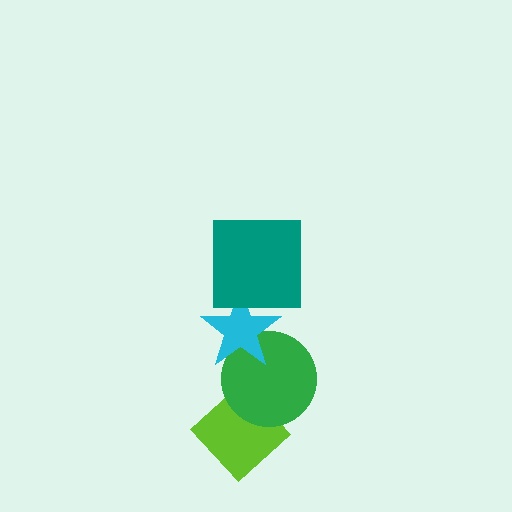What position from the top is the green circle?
The green circle is 3rd from the top.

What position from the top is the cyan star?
The cyan star is 2nd from the top.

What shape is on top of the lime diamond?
The green circle is on top of the lime diamond.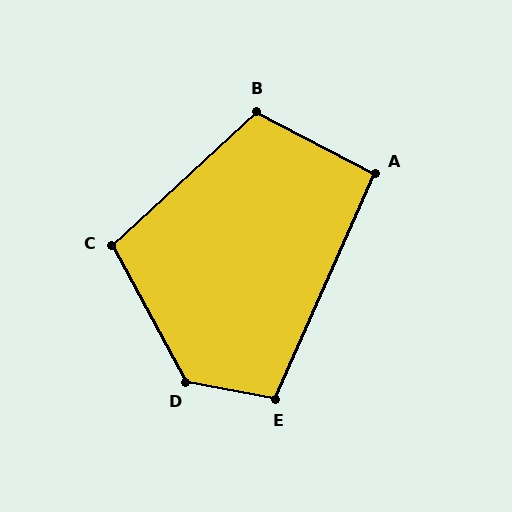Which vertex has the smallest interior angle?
A, at approximately 94 degrees.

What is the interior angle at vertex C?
Approximately 104 degrees (obtuse).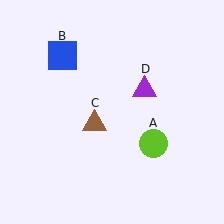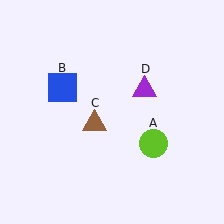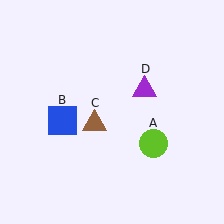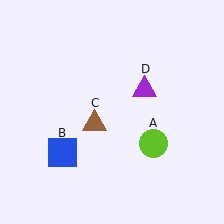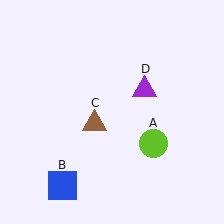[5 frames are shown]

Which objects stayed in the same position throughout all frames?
Lime circle (object A) and brown triangle (object C) and purple triangle (object D) remained stationary.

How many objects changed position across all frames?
1 object changed position: blue square (object B).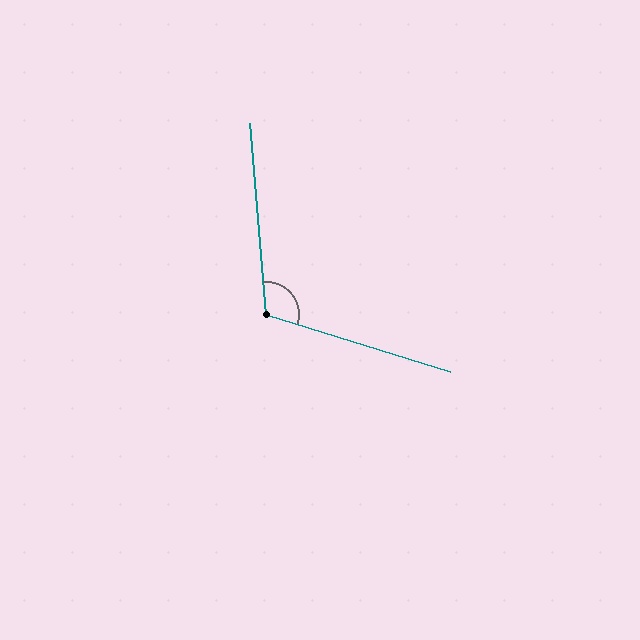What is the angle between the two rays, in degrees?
Approximately 112 degrees.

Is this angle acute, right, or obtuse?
It is obtuse.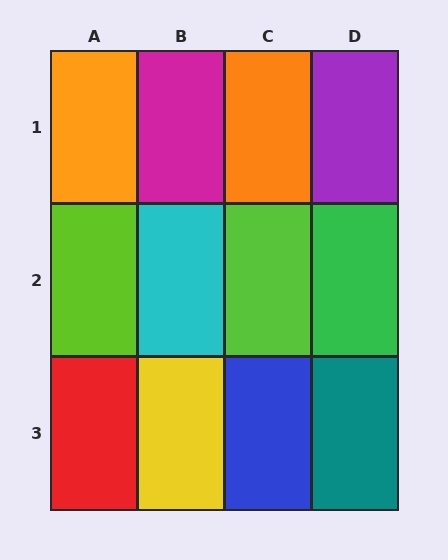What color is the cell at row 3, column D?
Teal.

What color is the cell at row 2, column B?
Cyan.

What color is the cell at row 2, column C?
Lime.